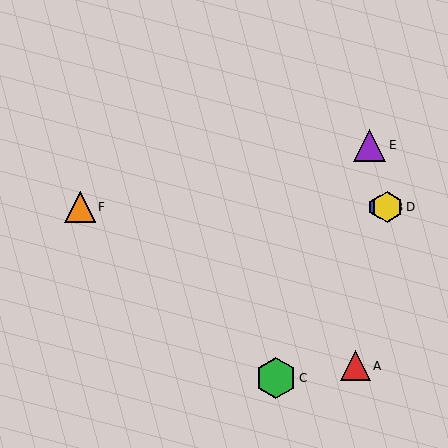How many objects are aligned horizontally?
3 objects (B, D, F) are aligned horizontally.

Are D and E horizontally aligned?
No, D is at y≈207 and E is at y≈145.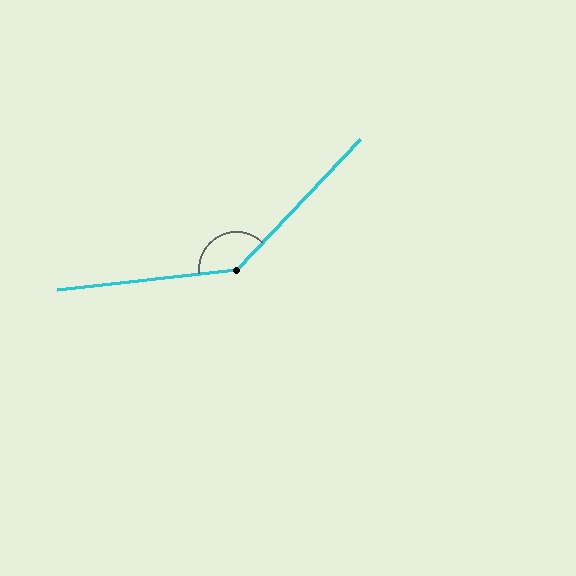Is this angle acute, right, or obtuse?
It is obtuse.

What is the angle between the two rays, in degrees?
Approximately 140 degrees.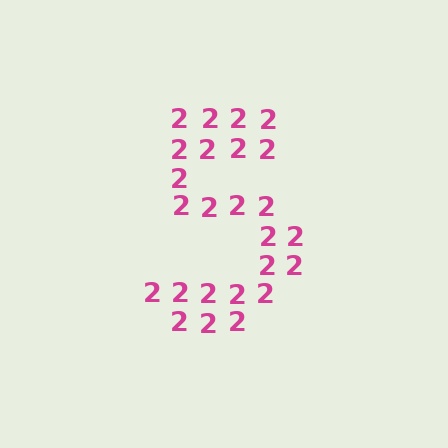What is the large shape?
The large shape is the digit 5.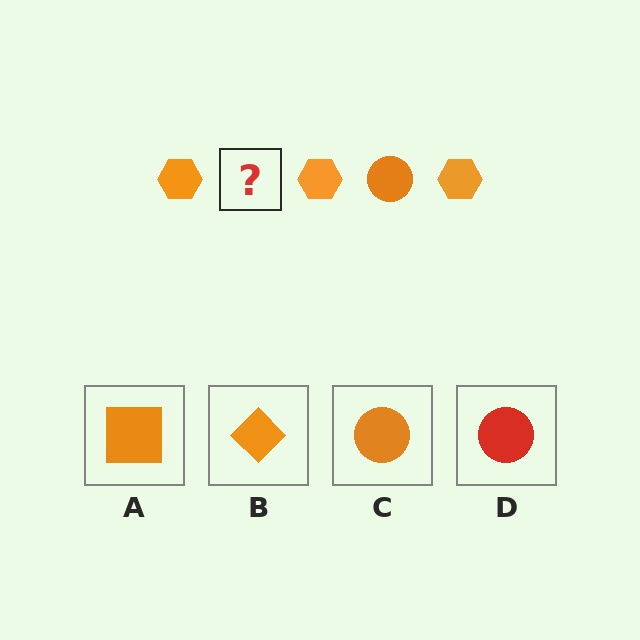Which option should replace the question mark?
Option C.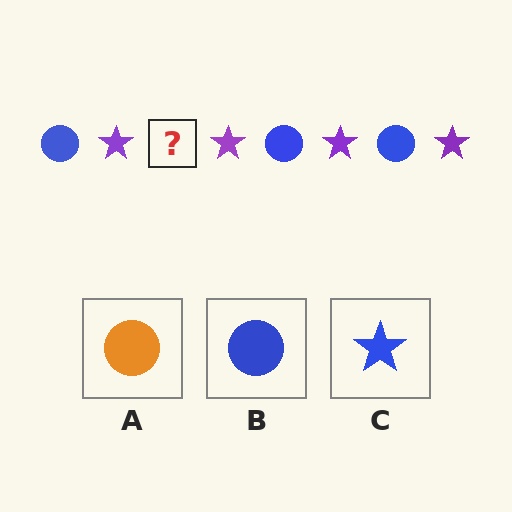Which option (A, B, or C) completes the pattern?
B.